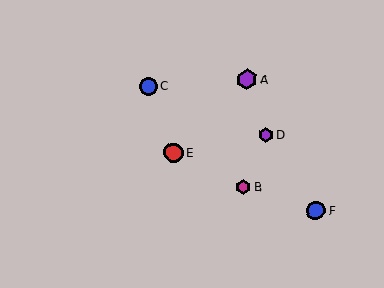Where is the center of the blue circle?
The center of the blue circle is at (149, 86).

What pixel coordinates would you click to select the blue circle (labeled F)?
Click at (316, 210) to select the blue circle F.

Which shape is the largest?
The purple hexagon (labeled A) is the largest.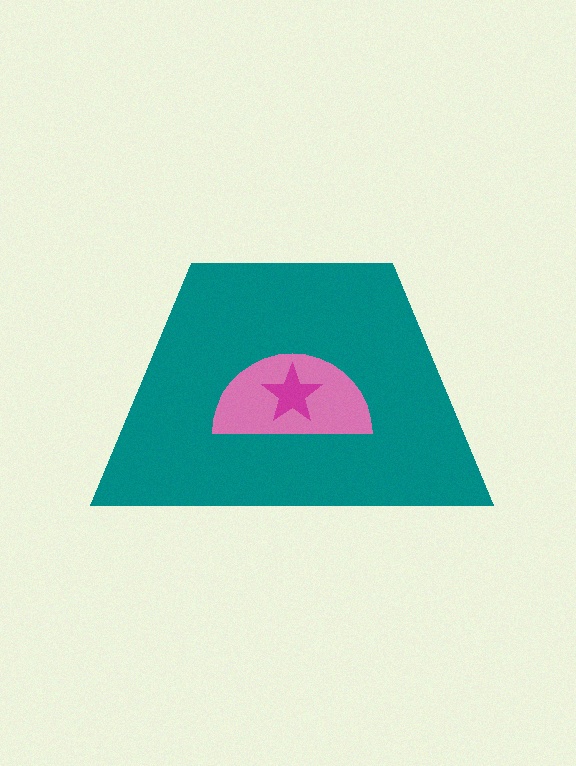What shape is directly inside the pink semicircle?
The magenta star.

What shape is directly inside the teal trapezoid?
The pink semicircle.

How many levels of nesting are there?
3.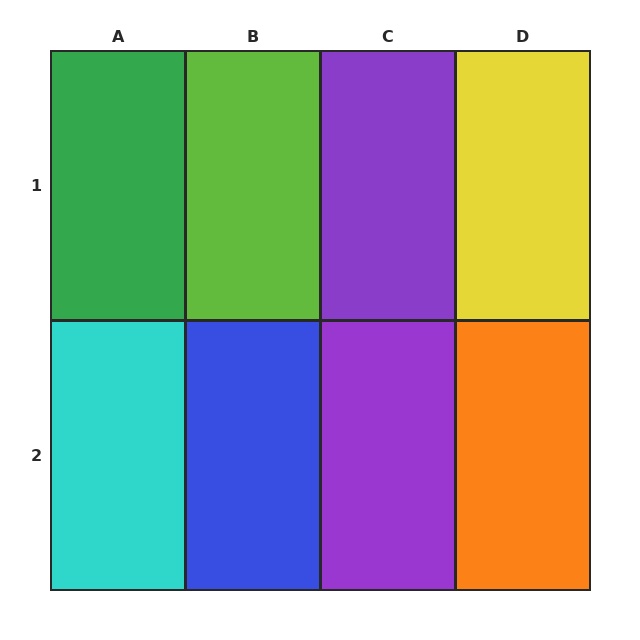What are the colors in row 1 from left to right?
Green, lime, purple, yellow.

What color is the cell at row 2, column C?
Purple.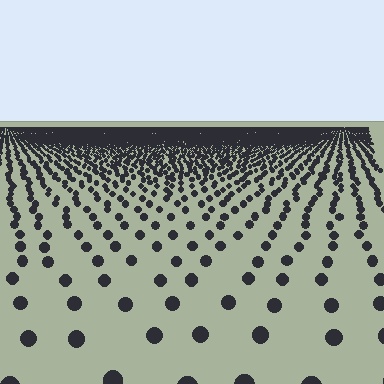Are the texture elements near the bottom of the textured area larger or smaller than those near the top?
Larger. Near the bottom, elements are closer to the viewer and appear at a bigger on-screen size.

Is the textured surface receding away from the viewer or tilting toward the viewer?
The surface is receding away from the viewer. Texture elements get smaller and denser toward the top.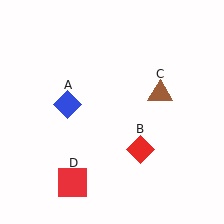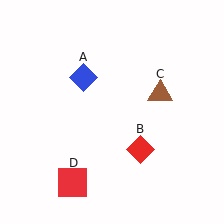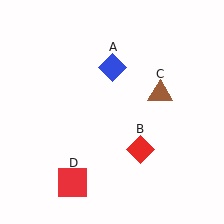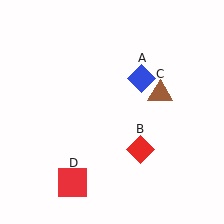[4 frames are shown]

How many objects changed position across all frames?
1 object changed position: blue diamond (object A).